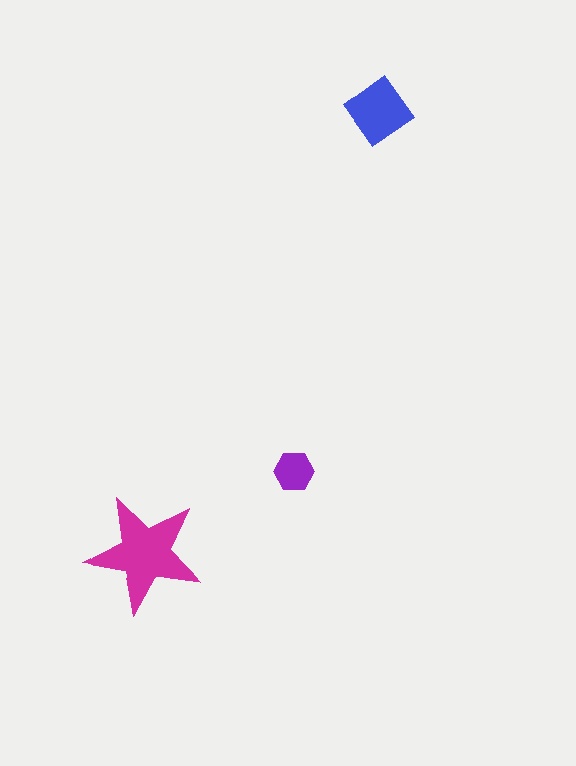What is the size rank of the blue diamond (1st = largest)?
2nd.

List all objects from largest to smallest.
The magenta star, the blue diamond, the purple hexagon.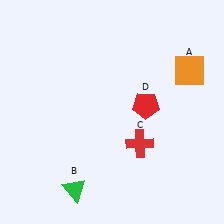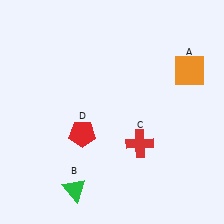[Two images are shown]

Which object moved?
The red pentagon (D) moved left.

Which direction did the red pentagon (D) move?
The red pentagon (D) moved left.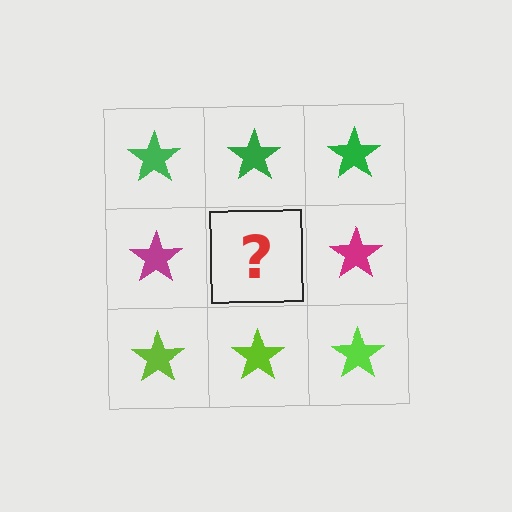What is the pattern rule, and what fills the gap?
The rule is that each row has a consistent color. The gap should be filled with a magenta star.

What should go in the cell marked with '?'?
The missing cell should contain a magenta star.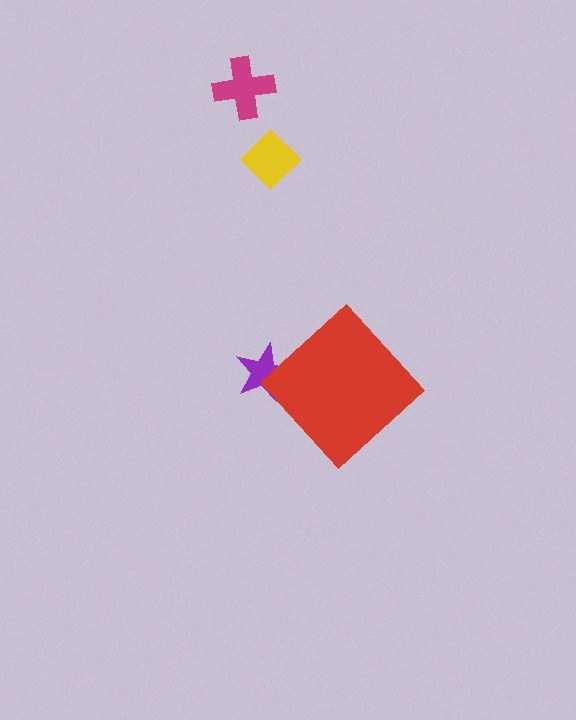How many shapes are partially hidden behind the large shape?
1 shape is partially hidden.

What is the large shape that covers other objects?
A red diamond.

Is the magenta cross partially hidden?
No, the magenta cross is fully visible.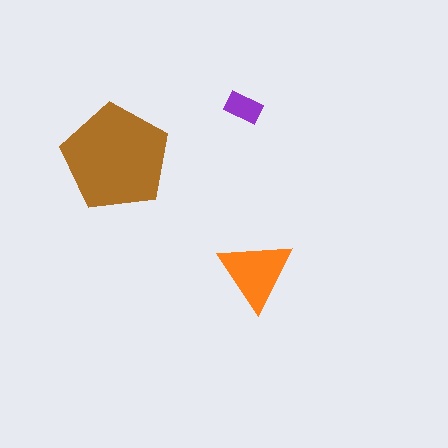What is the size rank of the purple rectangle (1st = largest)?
3rd.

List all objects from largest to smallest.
The brown pentagon, the orange triangle, the purple rectangle.